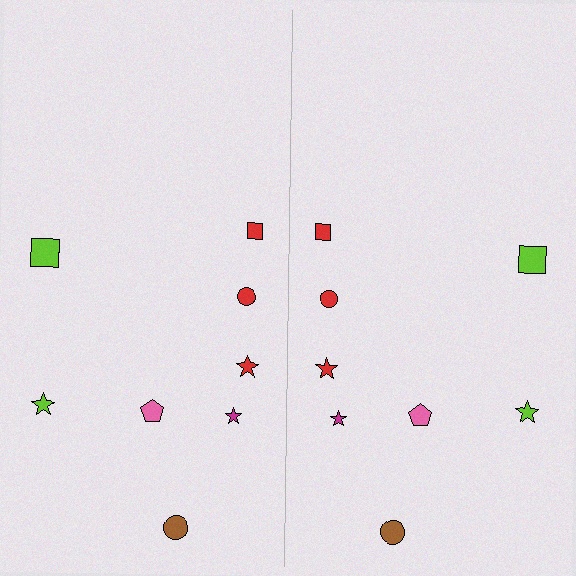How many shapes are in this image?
There are 16 shapes in this image.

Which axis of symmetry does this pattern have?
The pattern has a vertical axis of symmetry running through the center of the image.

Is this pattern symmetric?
Yes, this pattern has bilateral (reflection) symmetry.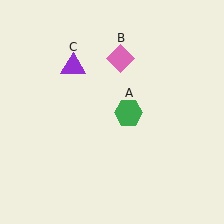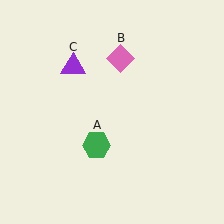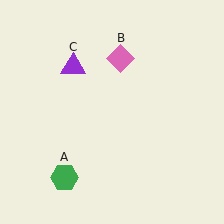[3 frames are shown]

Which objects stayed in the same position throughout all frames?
Pink diamond (object B) and purple triangle (object C) remained stationary.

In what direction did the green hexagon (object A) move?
The green hexagon (object A) moved down and to the left.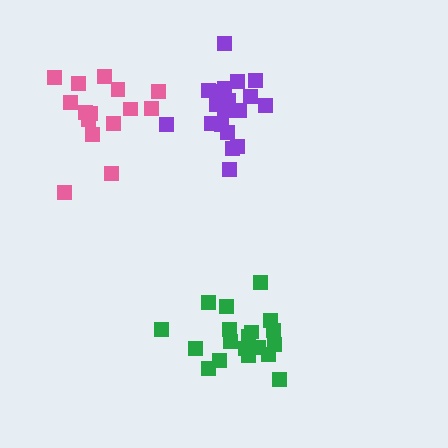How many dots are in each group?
Group 1: 19 dots, Group 2: 19 dots, Group 3: 15 dots (53 total).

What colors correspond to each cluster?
The clusters are colored: green, purple, pink.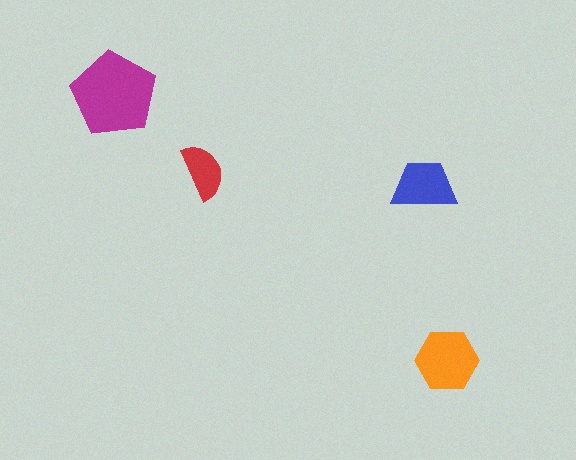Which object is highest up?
The magenta pentagon is topmost.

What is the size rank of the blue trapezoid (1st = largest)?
3rd.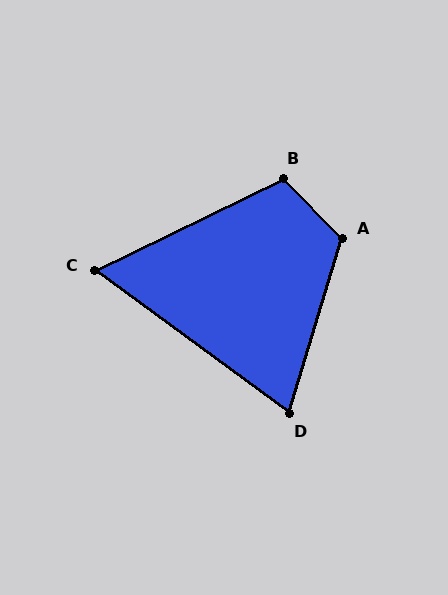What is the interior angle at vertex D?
Approximately 71 degrees (acute).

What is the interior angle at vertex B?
Approximately 109 degrees (obtuse).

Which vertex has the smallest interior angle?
C, at approximately 62 degrees.